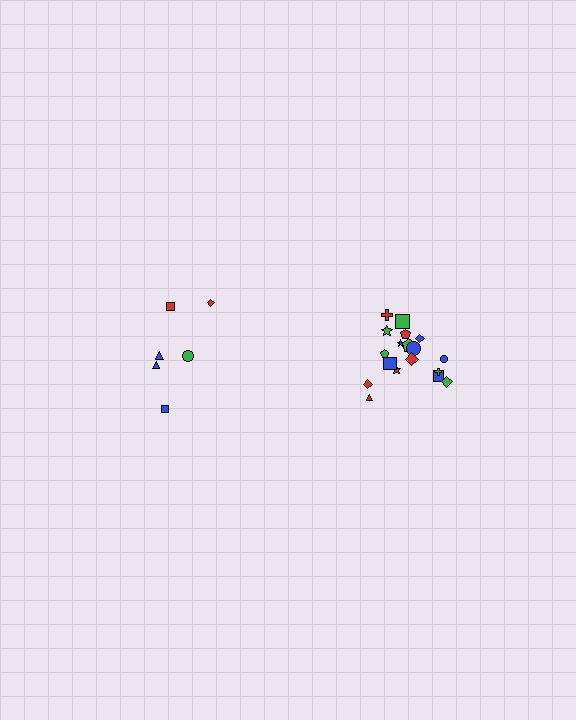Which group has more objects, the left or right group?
The right group.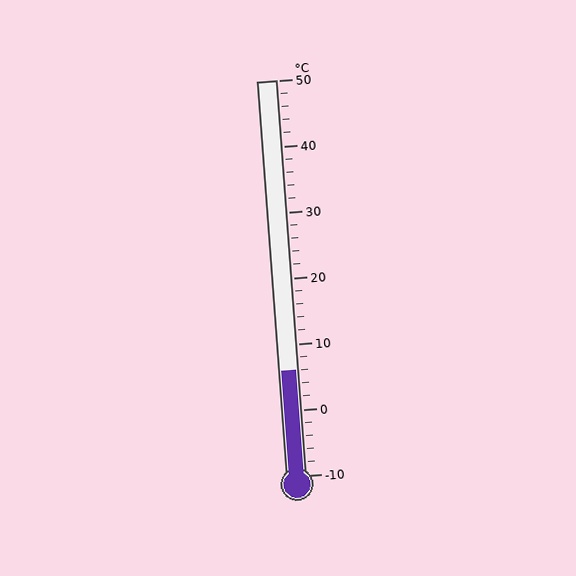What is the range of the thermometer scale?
The thermometer scale ranges from -10°C to 50°C.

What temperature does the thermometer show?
The thermometer shows approximately 6°C.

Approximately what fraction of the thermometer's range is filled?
The thermometer is filled to approximately 25% of its range.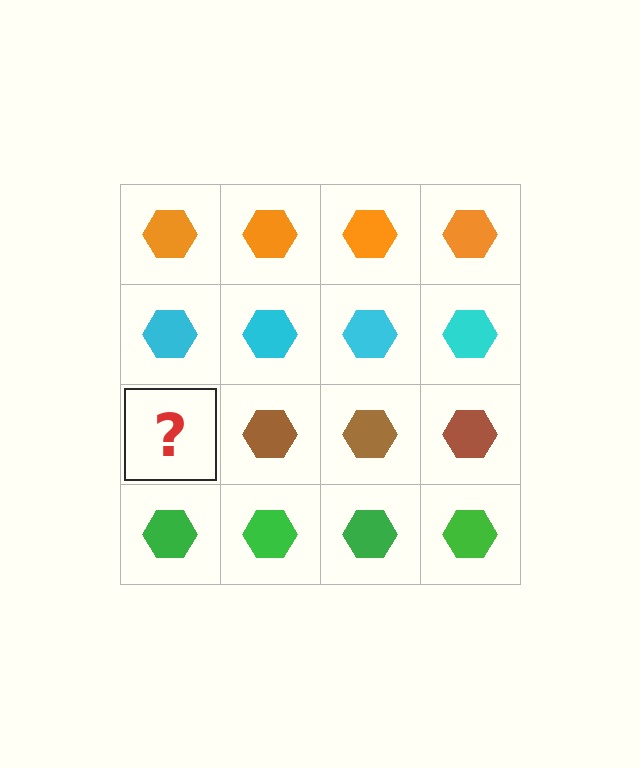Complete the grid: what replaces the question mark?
The question mark should be replaced with a brown hexagon.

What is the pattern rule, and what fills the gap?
The rule is that each row has a consistent color. The gap should be filled with a brown hexagon.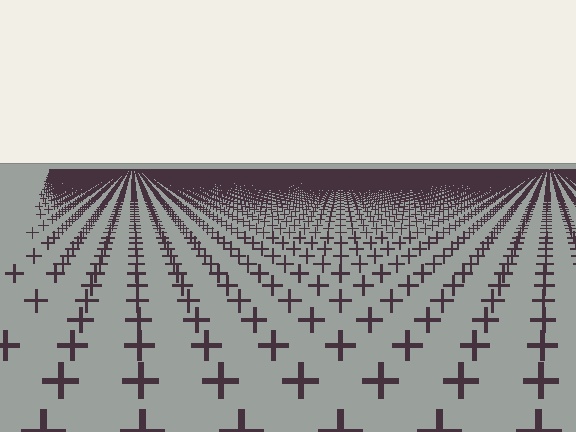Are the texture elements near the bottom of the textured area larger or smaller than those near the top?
Larger. Near the bottom, elements are closer to the viewer and appear at a bigger on-screen size.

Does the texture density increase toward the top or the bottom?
Density increases toward the top.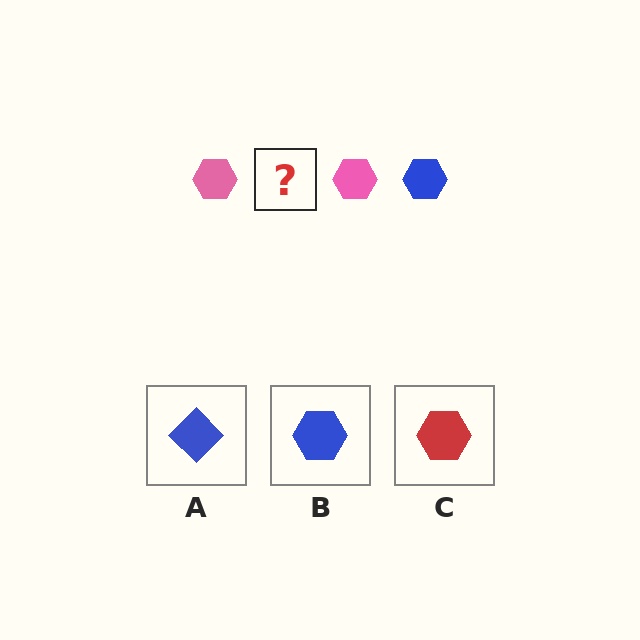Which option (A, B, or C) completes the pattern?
B.